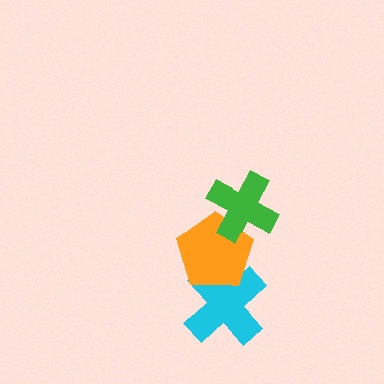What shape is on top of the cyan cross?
The orange pentagon is on top of the cyan cross.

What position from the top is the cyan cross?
The cyan cross is 3rd from the top.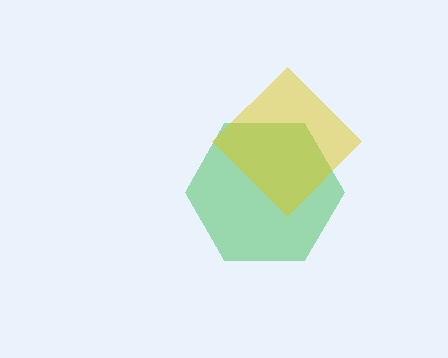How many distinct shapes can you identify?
There are 2 distinct shapes: a green hexagon, a yellow diamond.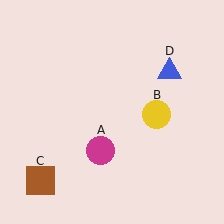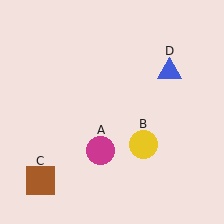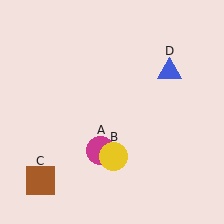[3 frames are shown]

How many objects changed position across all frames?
1 object changed position: yellow circle (object B).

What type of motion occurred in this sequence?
The yellow circle (object B) rotated clockwise around the center of the scene.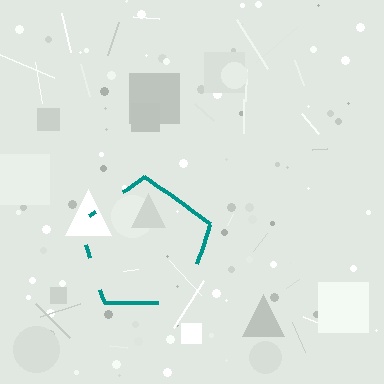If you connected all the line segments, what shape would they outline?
They would outline a pentagon.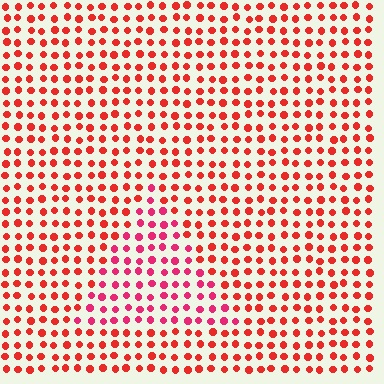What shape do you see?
I see a triangle.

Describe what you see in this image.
The image is filled with small red elements in a uniform arrangement. A triangle-shaped region is visible where the elements are tinted to a slightly different hue, forming a subtle color boundary.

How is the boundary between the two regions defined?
The boundary is defined purely by a slight shift in hue (about 25 degrees). Spacing, size, and orientation are identical on both sides.